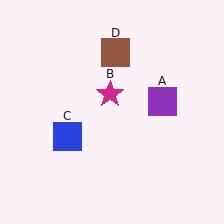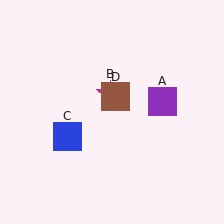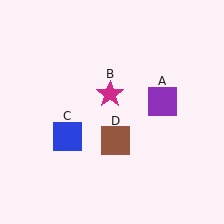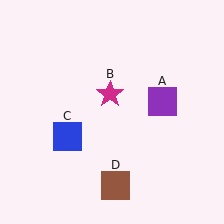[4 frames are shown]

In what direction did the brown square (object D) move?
The brown square (object D) moved down.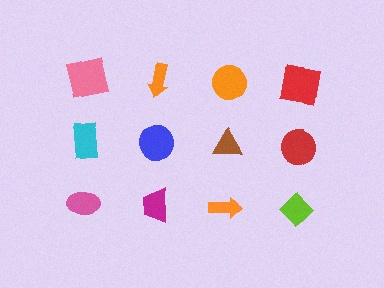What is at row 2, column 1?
A cyan rectangle.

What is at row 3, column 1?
A pink ellipse.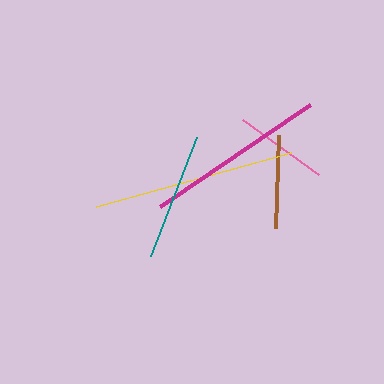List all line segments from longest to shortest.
From longest to shortest: yellow, magenta, teal, pink, brown.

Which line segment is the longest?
The yellow line is the longest at approximately 202 pixels.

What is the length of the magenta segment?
The magenta segment is approximately 182 pixels long.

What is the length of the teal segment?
The teal segment is approximately 128 pixels long.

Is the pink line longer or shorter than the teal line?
The teal line is longer than the pink line.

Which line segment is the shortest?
The brown line is the shortest at approximately 93 pixels.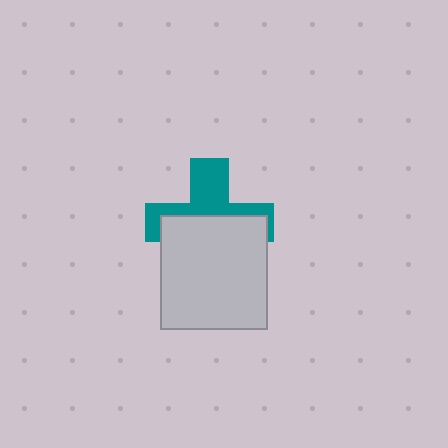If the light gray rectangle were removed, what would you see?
You would see the complete teal cross.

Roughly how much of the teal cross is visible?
About half of it is visible (roughly 46%).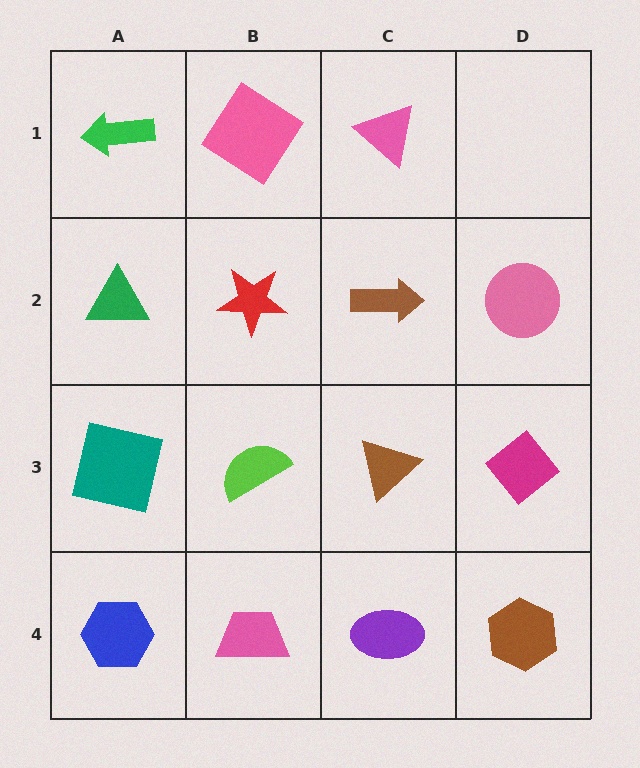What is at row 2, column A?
A green triangle.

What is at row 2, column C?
A brown arrow.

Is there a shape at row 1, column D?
No, that cell is empty.